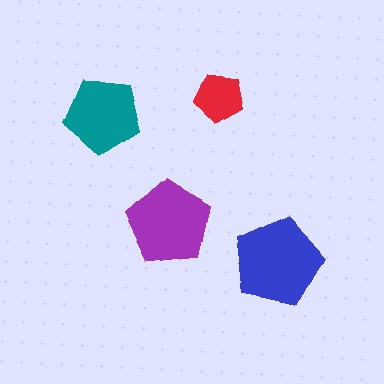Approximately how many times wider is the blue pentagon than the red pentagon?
About 2 times wider.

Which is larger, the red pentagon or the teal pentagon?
The teal one.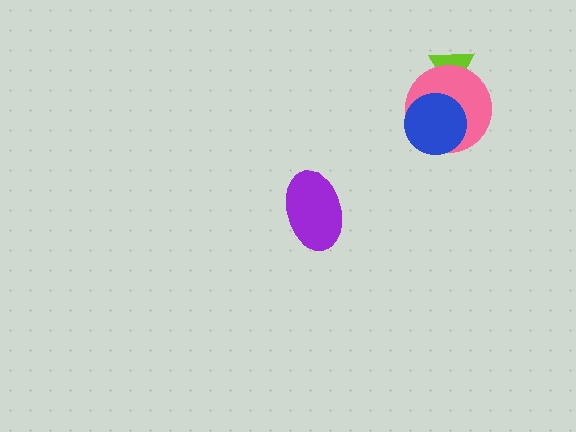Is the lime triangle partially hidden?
Yes, it is partially covered by another shape.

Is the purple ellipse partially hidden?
No, no other shape covers it.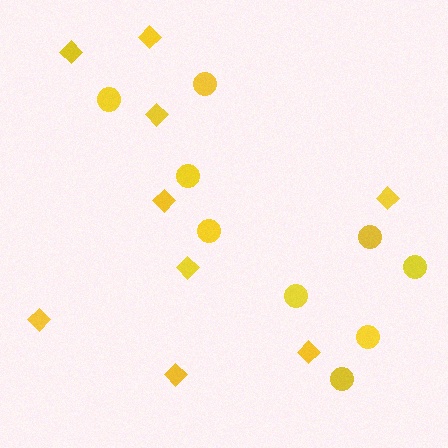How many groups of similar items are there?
There are 2 groups: one group of circles (9) and one group of diamonds (9).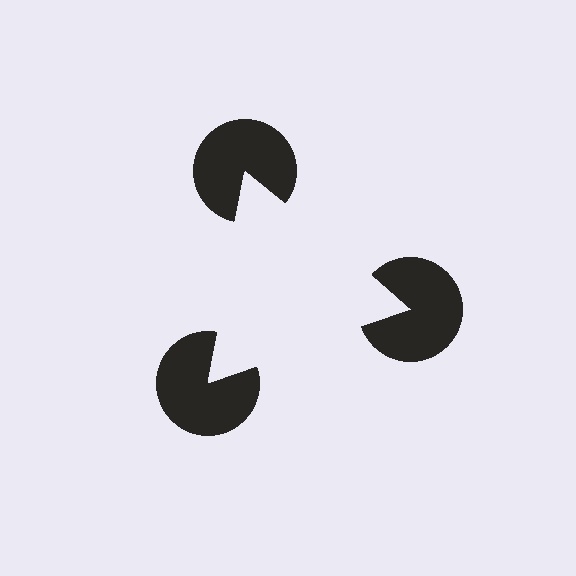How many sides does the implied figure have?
3 sides.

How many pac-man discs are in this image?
There are 3 — one at each vertex of the illusory triangle.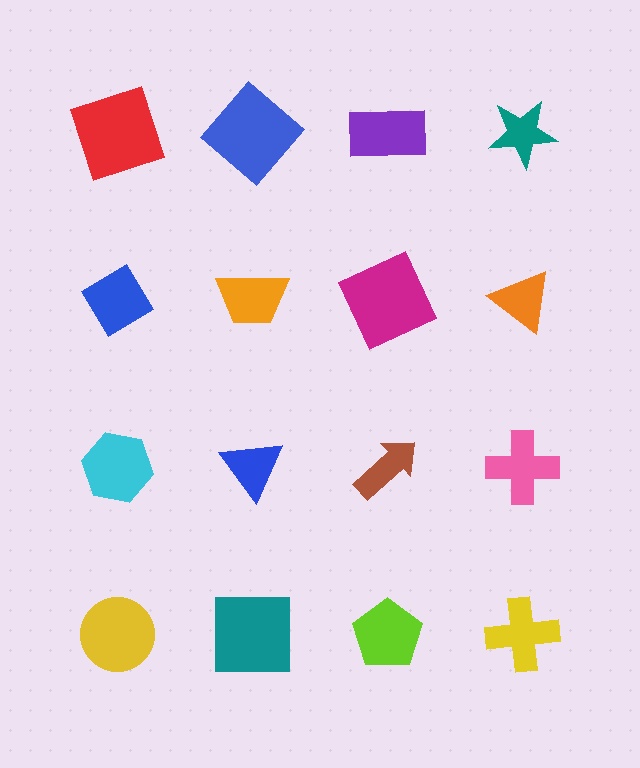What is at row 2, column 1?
A blue diamond.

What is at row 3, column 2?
A blue triangle.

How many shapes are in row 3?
4 shapes.